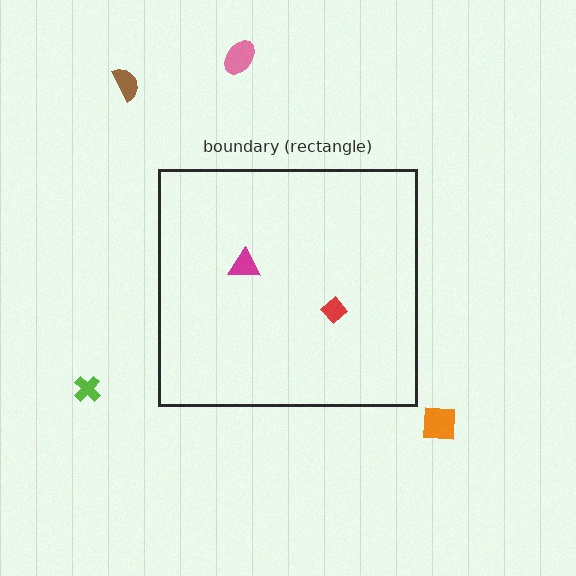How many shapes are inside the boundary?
2 inside, 4 outside.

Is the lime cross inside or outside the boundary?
Outside.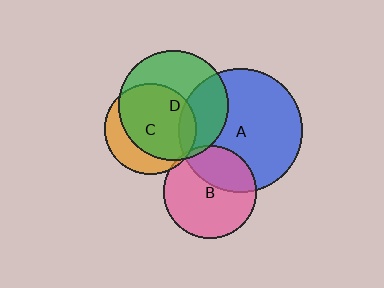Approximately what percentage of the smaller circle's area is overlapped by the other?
Approximately 5%.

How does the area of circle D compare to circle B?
Approximately 1.4 times.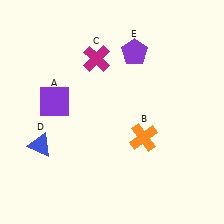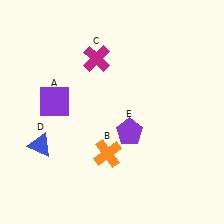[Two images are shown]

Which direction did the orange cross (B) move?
The orange cross (B) moved left.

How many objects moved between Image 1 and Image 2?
2 objects moved between the two images.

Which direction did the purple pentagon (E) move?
The purple pentagon (E) moved down.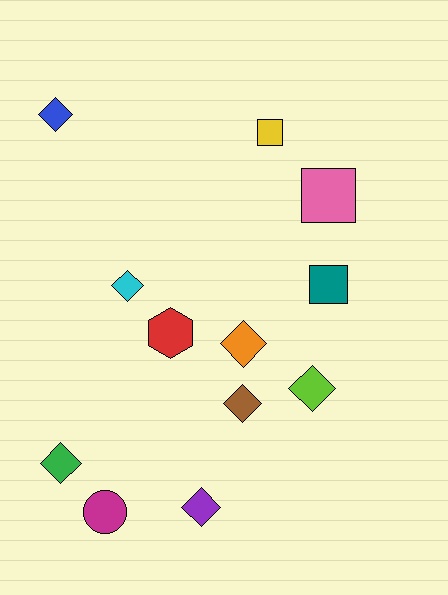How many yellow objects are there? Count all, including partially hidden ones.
There is 1 yellow object.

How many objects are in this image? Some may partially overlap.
There are 12 objects.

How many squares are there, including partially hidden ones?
There are 3 squares.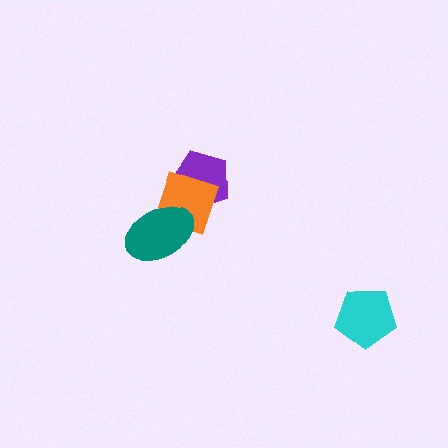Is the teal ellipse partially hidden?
No, no other shape covers it.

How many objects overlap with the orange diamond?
2 objects overlap with the orange diamond.